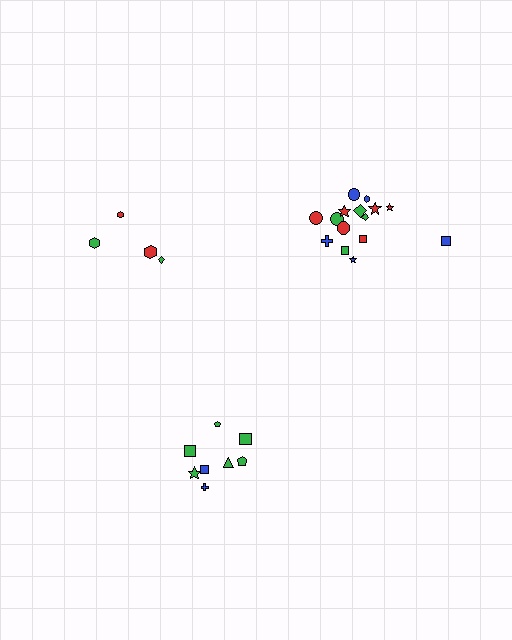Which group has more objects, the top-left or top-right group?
The top-right group.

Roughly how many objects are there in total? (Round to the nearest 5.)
Roughly 25 objects in total.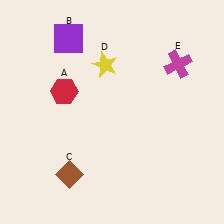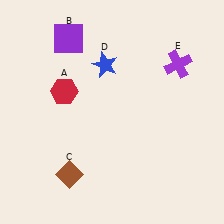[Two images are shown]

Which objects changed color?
D changed from yellow to blue. E changed from magenta to purple.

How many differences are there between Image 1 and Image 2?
There are 2 differences between the two images.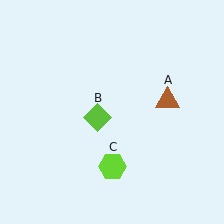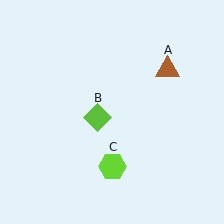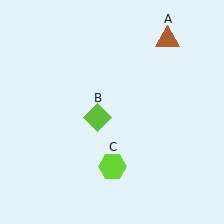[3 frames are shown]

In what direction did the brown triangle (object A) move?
The brown triangle (object A) moved up.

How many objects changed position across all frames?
1 object changed position: brown triangle (object A).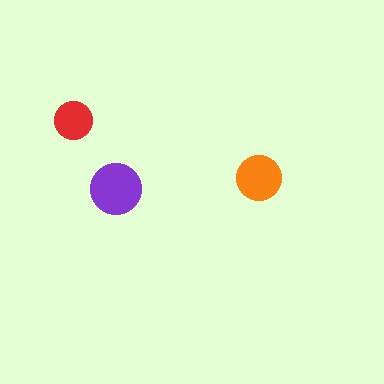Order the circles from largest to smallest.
the purple one, the orange one, the red one.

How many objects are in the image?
There are 3 objects in the image.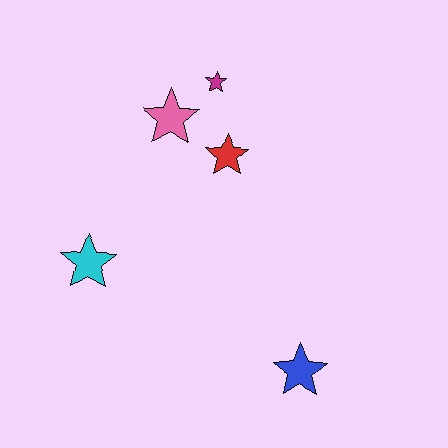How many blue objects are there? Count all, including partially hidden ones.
There is 1 blue object.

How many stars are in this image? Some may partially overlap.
There are 5 stars.